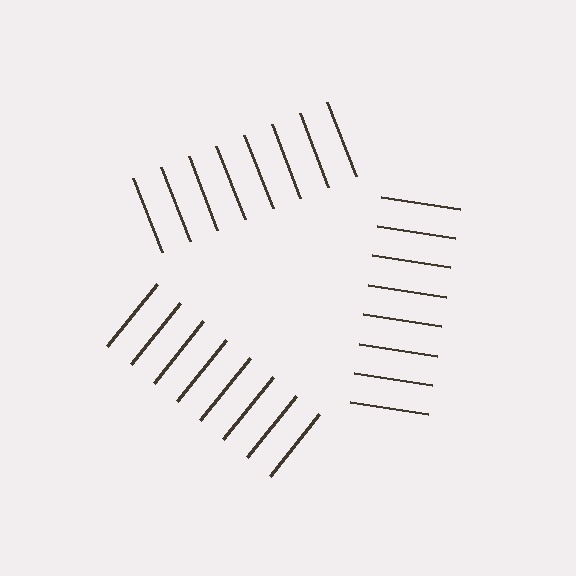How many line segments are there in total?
24 — 8 along each of the 3 edges.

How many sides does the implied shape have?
3 sides — the line-ends trace a triangle.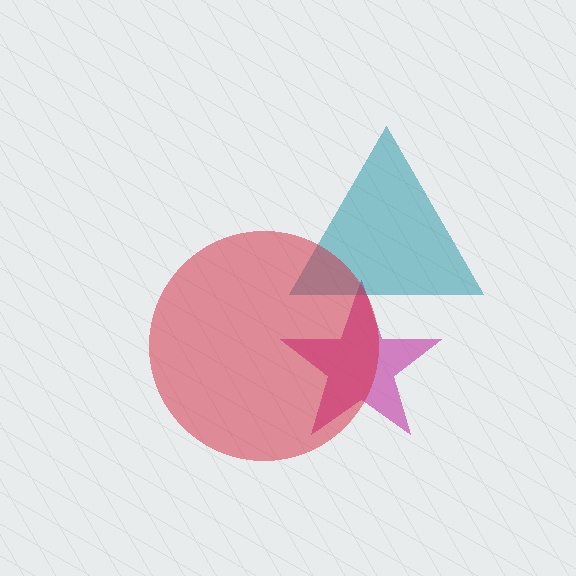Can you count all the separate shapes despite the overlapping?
Yes, there are 3 separate shapes.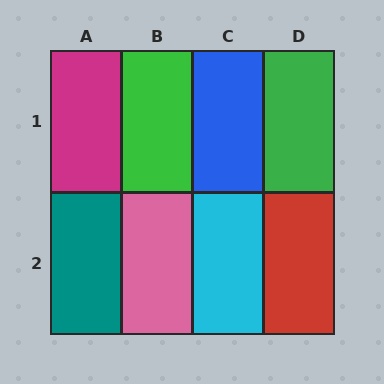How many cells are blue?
1 cell is blue.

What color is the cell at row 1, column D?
Green.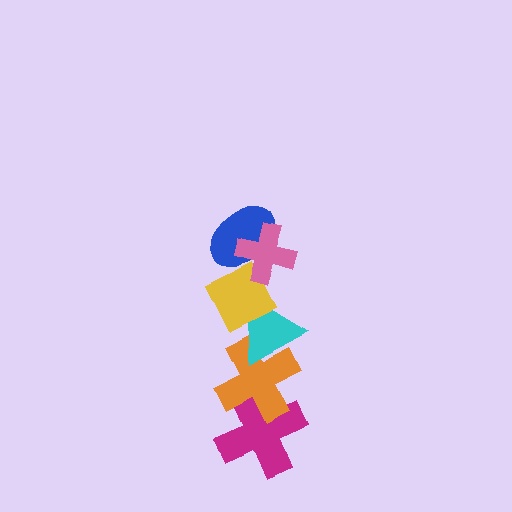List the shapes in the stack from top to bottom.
From top to bottom: the pink cross, the blue ellipse, the yellow diamond, the cyan triangle, the orange cross, the magenta cross.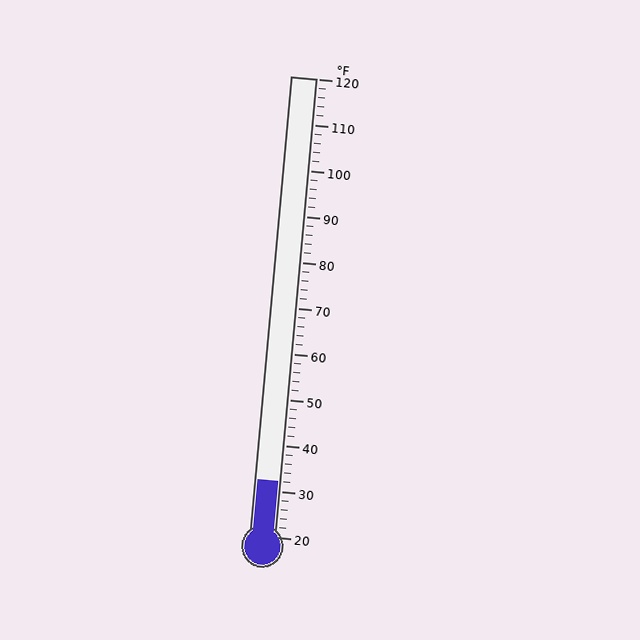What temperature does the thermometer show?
The thermometer shows approximately 32°F.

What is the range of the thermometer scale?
The thermometer scale ranges from 20°F to 120°F.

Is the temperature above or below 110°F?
The temperature is below 110°F.